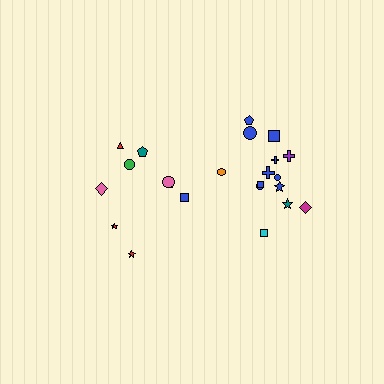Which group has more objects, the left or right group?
The right group.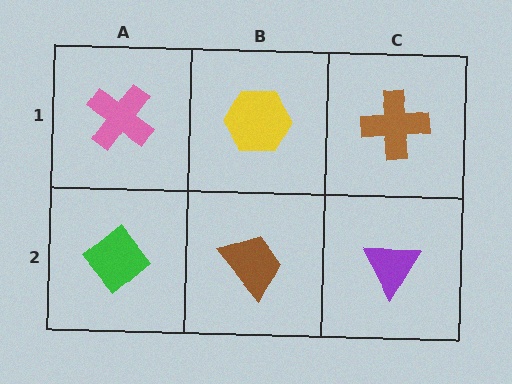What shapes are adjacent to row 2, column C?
A brown cross (row 1, column C), a brown trapezoid (row 2, column B).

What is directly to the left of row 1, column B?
A pink cross.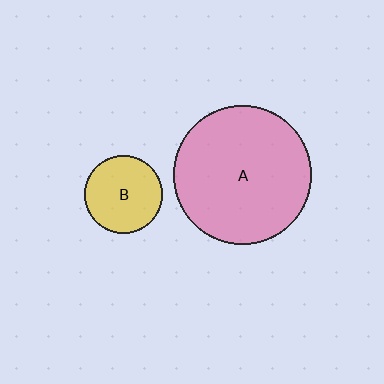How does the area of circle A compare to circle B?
Approximately 3.1 times.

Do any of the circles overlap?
No, none of the circles overlap.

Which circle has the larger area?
Circle A (pink).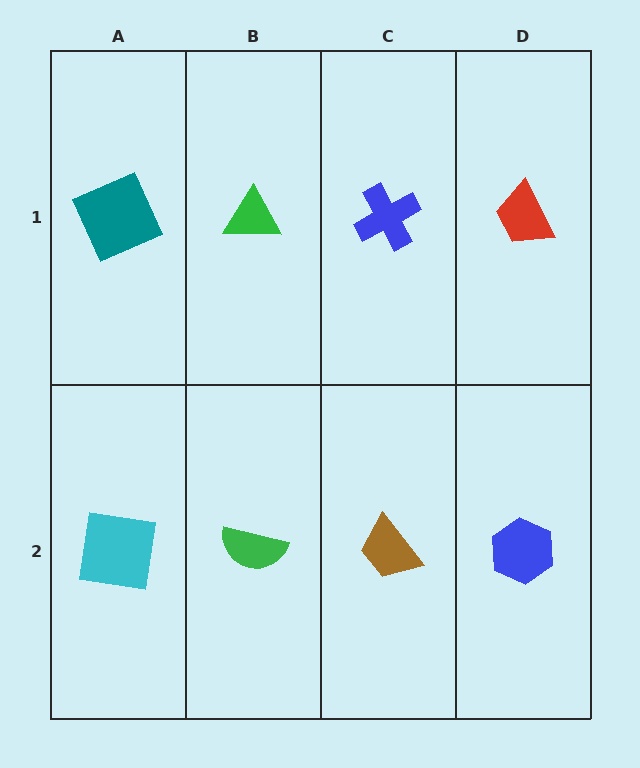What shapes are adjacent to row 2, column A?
A teal square (row 1, column A), a green semicircle (row 2, column B).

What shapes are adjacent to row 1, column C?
A brown trapezoid (row 2, column C), a green triangle (row 1, column B), a red trapezoid (row 1, column D).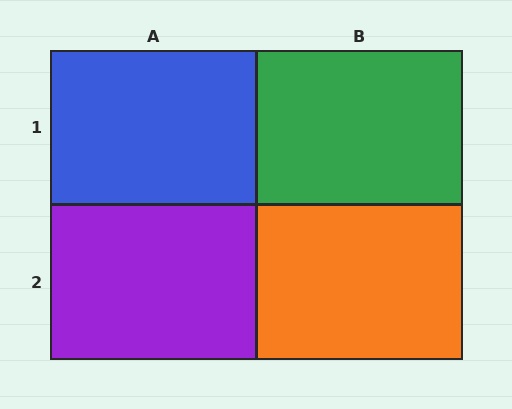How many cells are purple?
1 cell is purple.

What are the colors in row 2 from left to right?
Purple, orange.